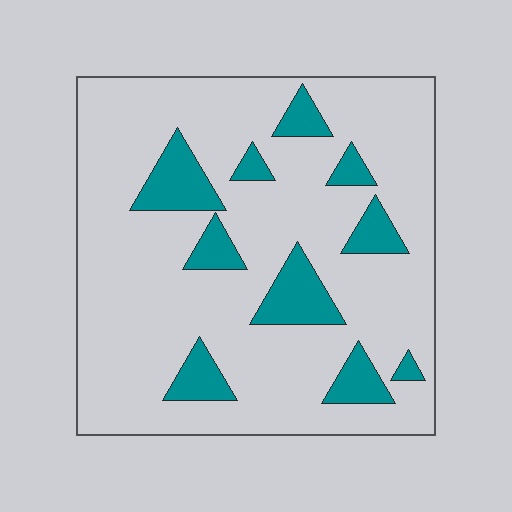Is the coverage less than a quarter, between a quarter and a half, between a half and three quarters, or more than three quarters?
Less than a quarter.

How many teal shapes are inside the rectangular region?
10.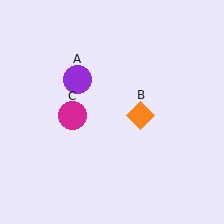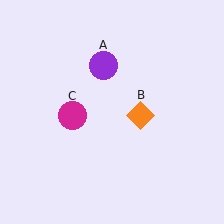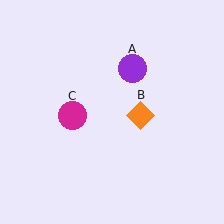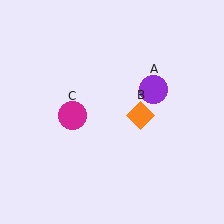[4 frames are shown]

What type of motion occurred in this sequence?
The purple circle (object A) rotated clockwise around the center of the scene.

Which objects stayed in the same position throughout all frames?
Orange diamond (object B) and magenta circle (object C) remained stationary.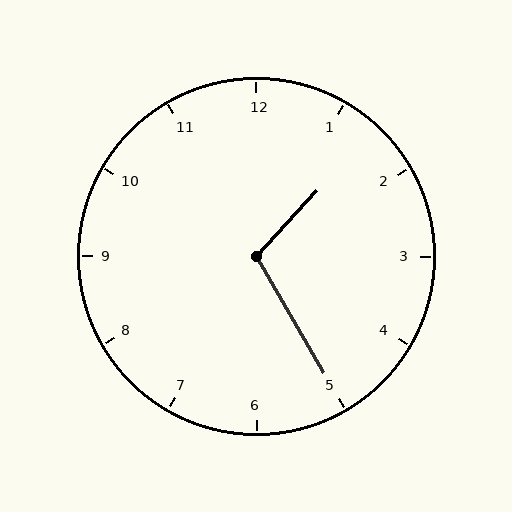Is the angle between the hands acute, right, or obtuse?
It is obtuse.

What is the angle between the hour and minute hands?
Approximately 108 degrees.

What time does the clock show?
1:25.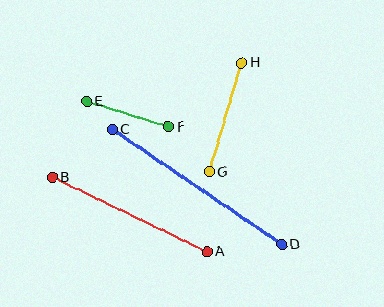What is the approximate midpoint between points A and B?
The midpoint is at approximately (130, 215) pixels.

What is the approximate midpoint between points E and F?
The midpoint is at approximately (128, 114) pixels.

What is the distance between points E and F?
The distance is approximately 85 pixels.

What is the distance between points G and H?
The distance is approximately 114 pixels.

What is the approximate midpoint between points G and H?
The midpoint is at approximately (225, 118) pixels.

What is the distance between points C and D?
The distance is approximately 205 pixels.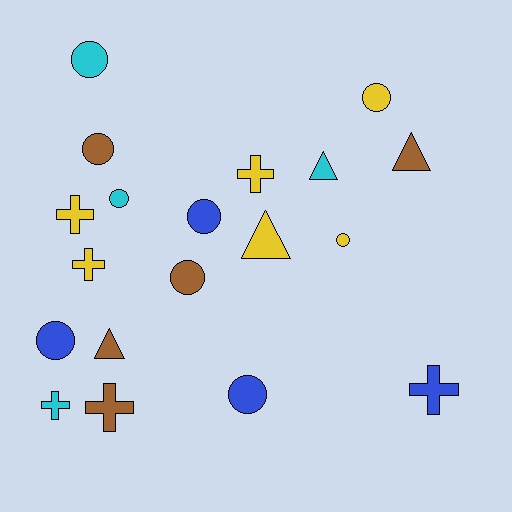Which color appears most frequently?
Yellow, with 6 objects.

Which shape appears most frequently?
Circle, with 9 objects.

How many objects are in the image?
There are 19 objects.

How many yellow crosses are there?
There are 3 yellow crosses.